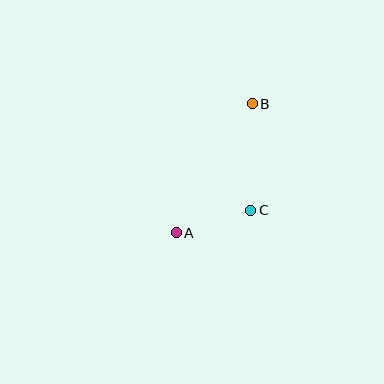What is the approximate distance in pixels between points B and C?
The distance between B and C is approximately 107 pixels.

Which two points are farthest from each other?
Points A and B are farthest from each other.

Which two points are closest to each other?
Points A and C are closest to each other.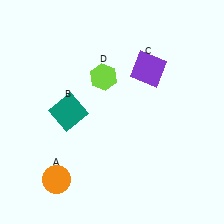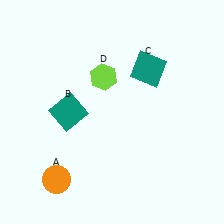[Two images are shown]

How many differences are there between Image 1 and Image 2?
There is 1 difference between the two images.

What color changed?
The square (C) changed from purple in Image 1 to teal in Image 2.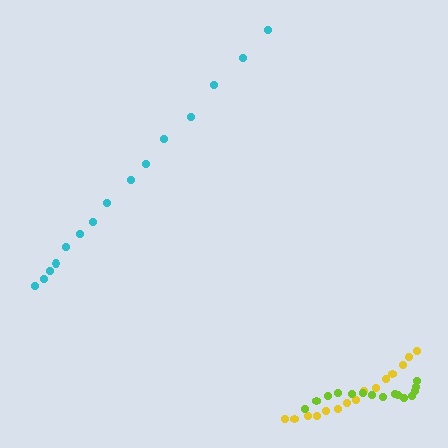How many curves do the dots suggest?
There are 3 distinct paths.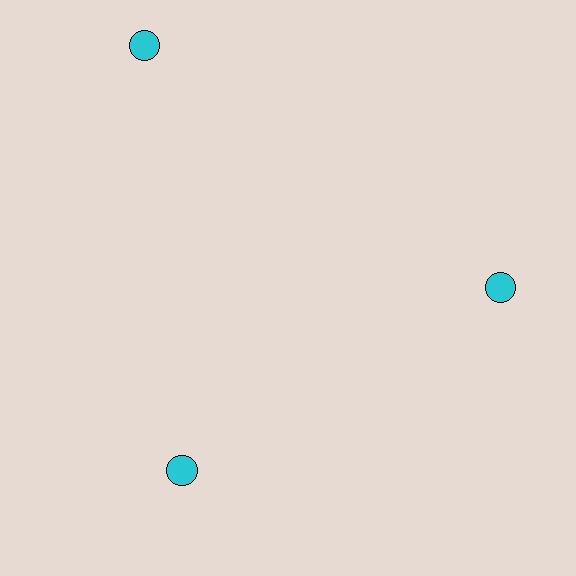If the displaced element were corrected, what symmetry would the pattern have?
It would have 3-fold rotational symmetry — the pattern would map onto itself every 120 degrees.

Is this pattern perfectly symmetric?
No. The 3 cyan circles are arranged in a ring, but one element near the 11 o'clock position is pushed outward from the center, breaking the 3-fold rotational symmetry.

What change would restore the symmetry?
The symmetry would be restored by moving it inward, back onto the ring so that all 3 circles sit at equal angles and equal distance from the center.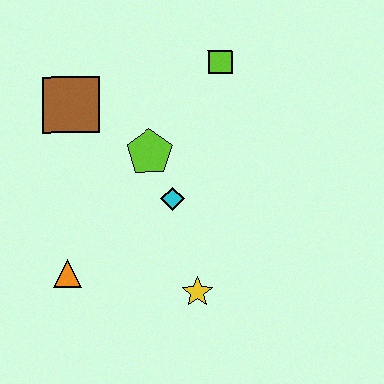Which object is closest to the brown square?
The lime pentagon is closest to the brown square.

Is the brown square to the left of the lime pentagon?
Yes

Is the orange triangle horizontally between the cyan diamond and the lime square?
No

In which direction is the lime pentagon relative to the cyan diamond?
The lime pentagon is above the cyan diamond.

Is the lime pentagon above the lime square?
No